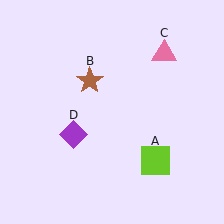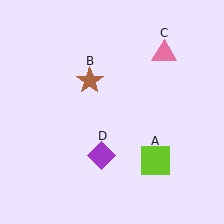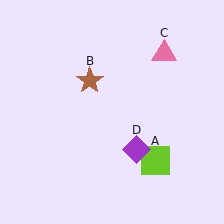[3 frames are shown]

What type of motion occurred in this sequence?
The purple diamond (object D) rotated counterclockwise around the center of the scene.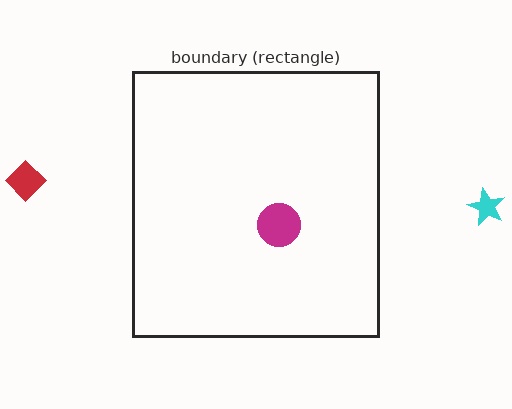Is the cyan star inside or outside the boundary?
Outside.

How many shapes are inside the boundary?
1 inside, 2 outside.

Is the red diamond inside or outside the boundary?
Outside.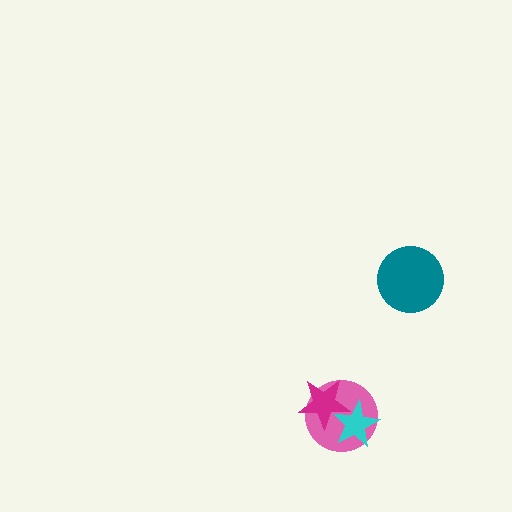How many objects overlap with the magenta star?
2 objects overlap with the magenta star.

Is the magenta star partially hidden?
Yes, it is partially covered by another shape.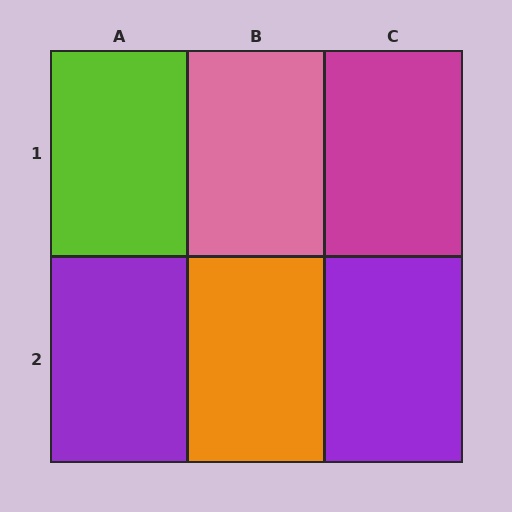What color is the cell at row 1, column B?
Pink.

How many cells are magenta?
1 cell is magenta.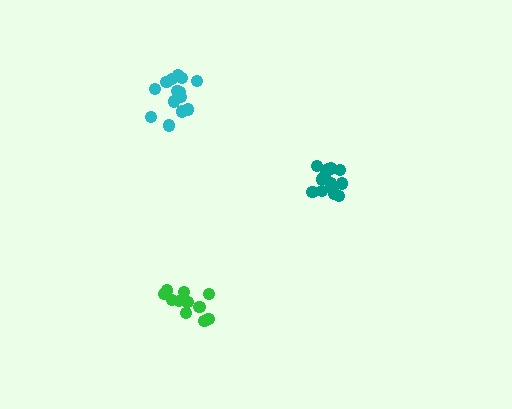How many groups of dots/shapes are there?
There are 3 groups.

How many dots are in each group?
Group 1: 11 dots, Group 2: 15 dots, Group 3: 14 dots (40 total).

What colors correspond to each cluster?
The clusters are colored: green, teal, cyan.